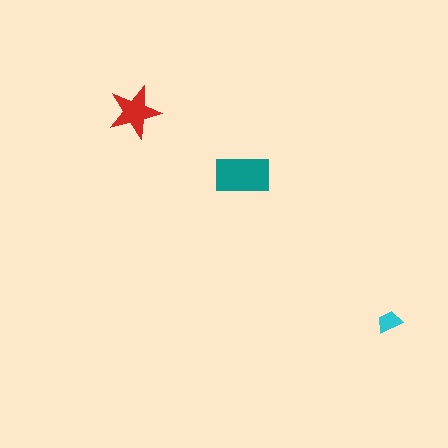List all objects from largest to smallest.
The teal rectangle, the red star, the cyan trapezoid.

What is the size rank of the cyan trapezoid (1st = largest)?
3rd.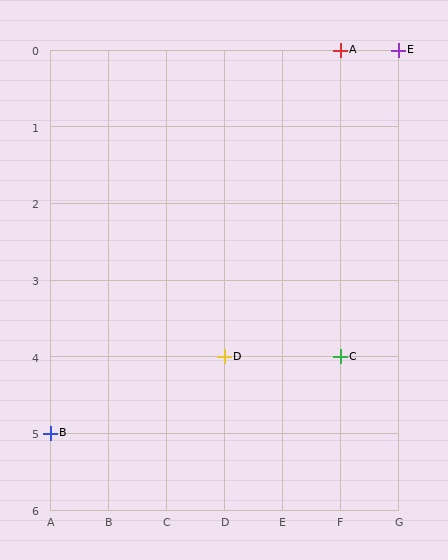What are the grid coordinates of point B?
Point B is at grid coordinates (A, 5).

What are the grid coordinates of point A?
Point A is at grid coordinates (F, 0).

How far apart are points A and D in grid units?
Points A and D are 2 columns and 4 rows apart (about 4.5 grid units diagonally).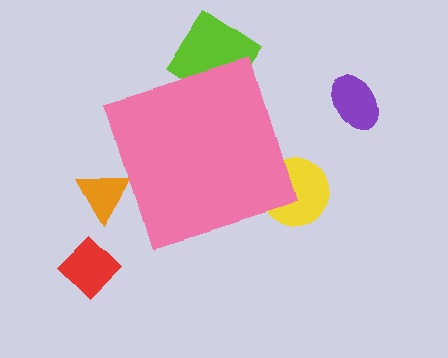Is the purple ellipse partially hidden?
No, the purple ellipse is fully visible.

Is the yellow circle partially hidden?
Yes, the yellow circle is partially hidden behind the pink diamond.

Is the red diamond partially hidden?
No, the red diamond is fully visible.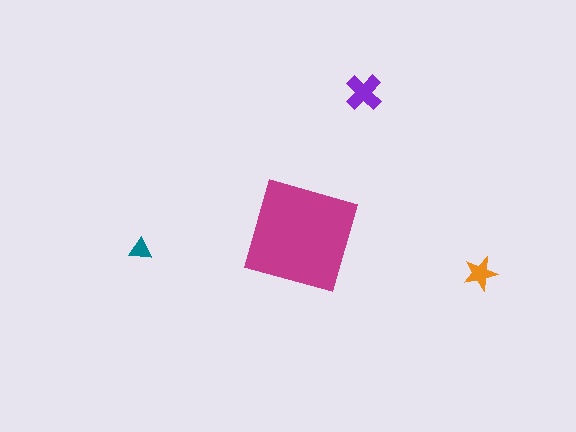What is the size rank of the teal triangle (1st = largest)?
4th.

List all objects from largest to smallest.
The magenta diamond, the purple cross, the orange star, the teal triangle.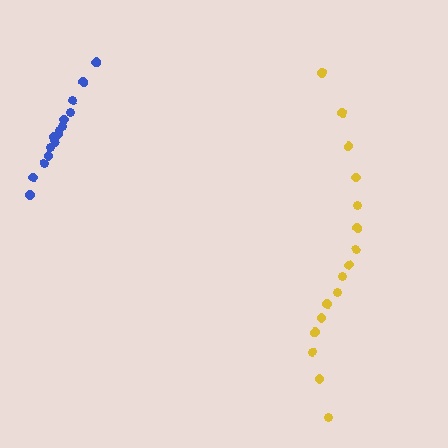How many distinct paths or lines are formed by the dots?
There are 2 distinct paths.